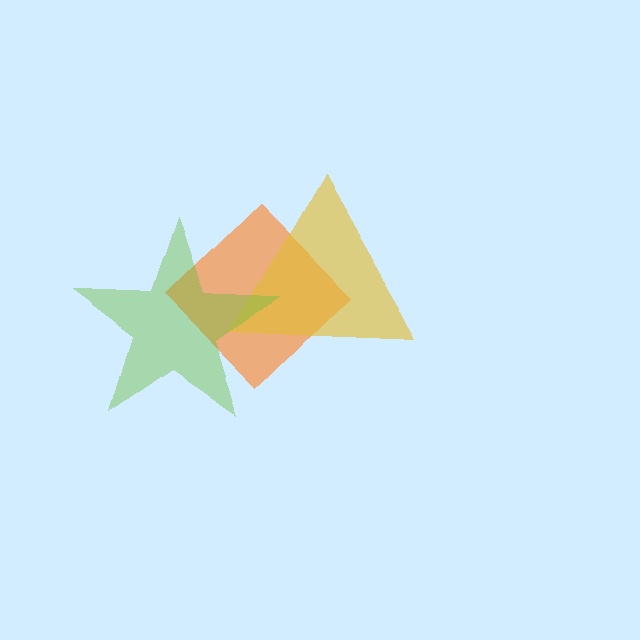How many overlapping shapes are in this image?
There are 3 overlapping shapes in the image.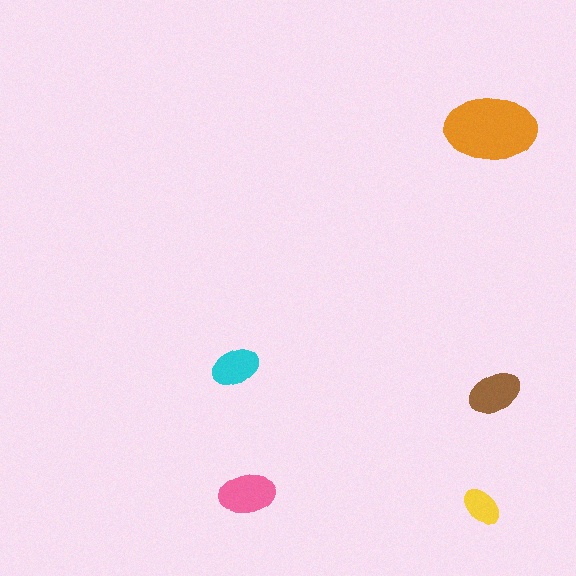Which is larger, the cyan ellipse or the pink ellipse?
The pink one.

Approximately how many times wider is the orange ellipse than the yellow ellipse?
About 2.5 times wider.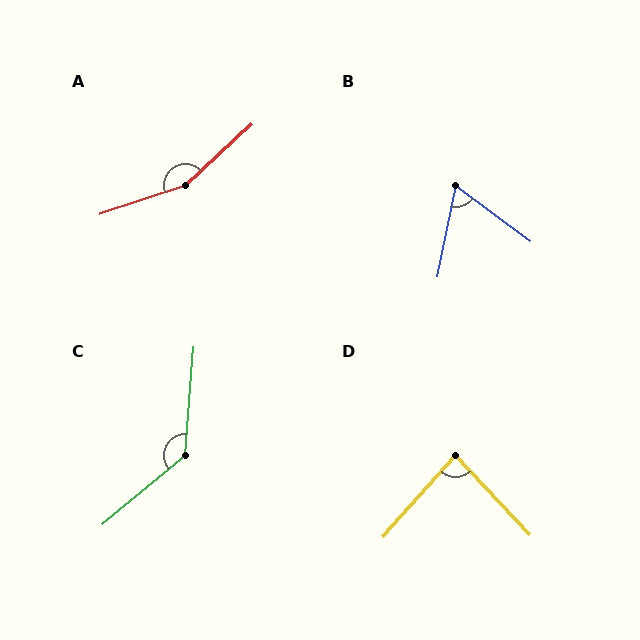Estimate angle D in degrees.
Approximately 85 degrees.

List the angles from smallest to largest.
B (65°), D (85°), C (134°), A (156°).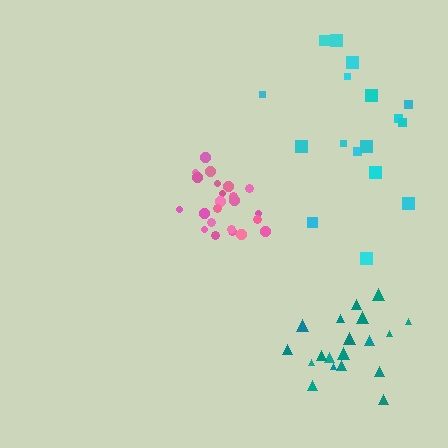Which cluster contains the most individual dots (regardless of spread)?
Pink (23).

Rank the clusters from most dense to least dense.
pink, teal, cyan.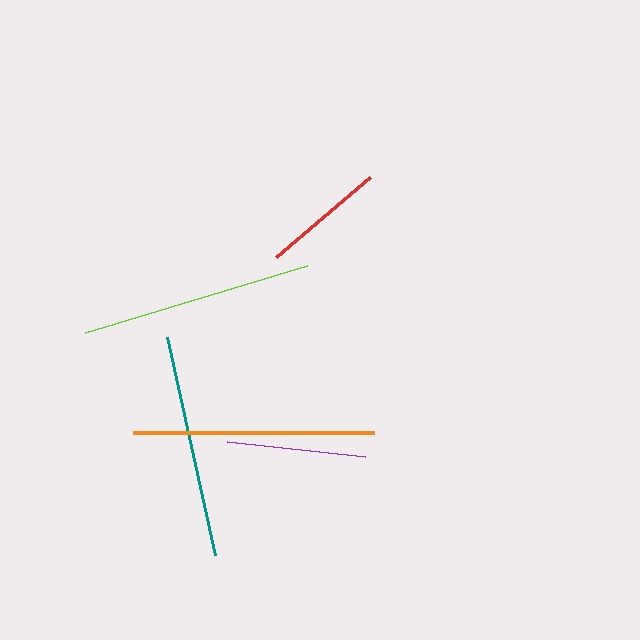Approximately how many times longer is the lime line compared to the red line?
The lime line is approximately 1.9 times the length of the red line.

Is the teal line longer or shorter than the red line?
The teal line is longer than the red line.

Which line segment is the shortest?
The red line is the shortest at approximately 123 pixels.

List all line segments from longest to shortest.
From longest to shortest: orange, lime, teal, purple, red.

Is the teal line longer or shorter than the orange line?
The orange line is longer than the teal line.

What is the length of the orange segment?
The orange segment is approximately 241 pixels long.